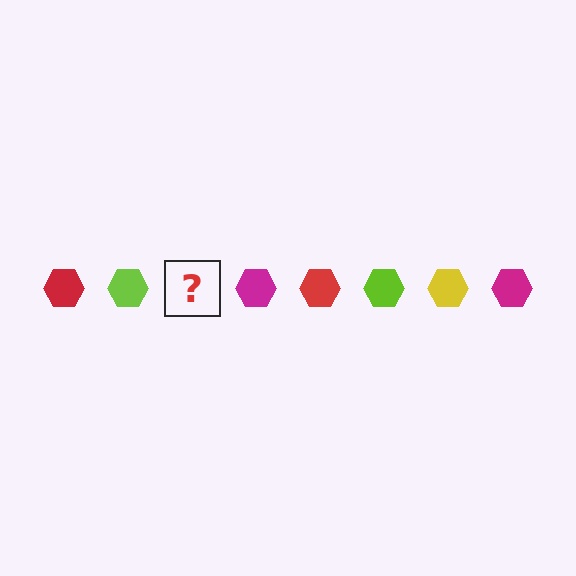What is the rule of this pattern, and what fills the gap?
The rule is that the pattern cycles through red, lime, yellow, magenta hexagons. The gap should be filled with a yellow hexagon.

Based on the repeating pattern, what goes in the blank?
The blank should be a yellow hexagon.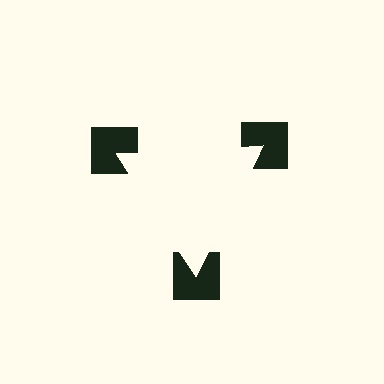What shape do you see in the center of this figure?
An illusory triangle — its edges are inferred from the aligned wedge cuts in the notched squares, not physically drawn.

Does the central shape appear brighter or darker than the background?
It typically appears slightly brighter than the background, even though no actual brightness change is drawn.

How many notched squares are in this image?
There are 3 — one at each vertex of the illusory triangle.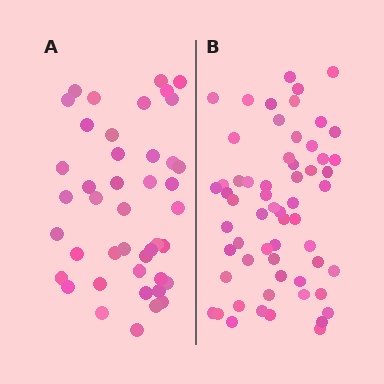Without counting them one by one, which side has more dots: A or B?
Region B (the right region) has more dots.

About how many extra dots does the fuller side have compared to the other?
Region B has approximately 15 more dots than region A.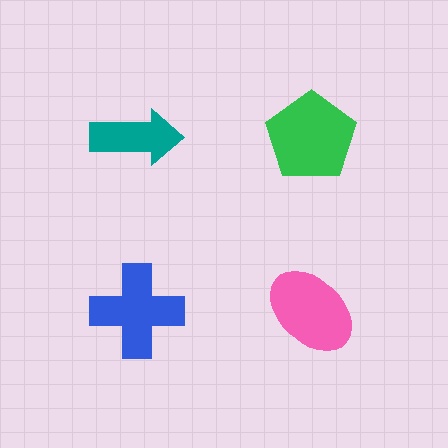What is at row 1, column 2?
A green pentagon.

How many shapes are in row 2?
2 shapes.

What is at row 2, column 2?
A pink ellipse.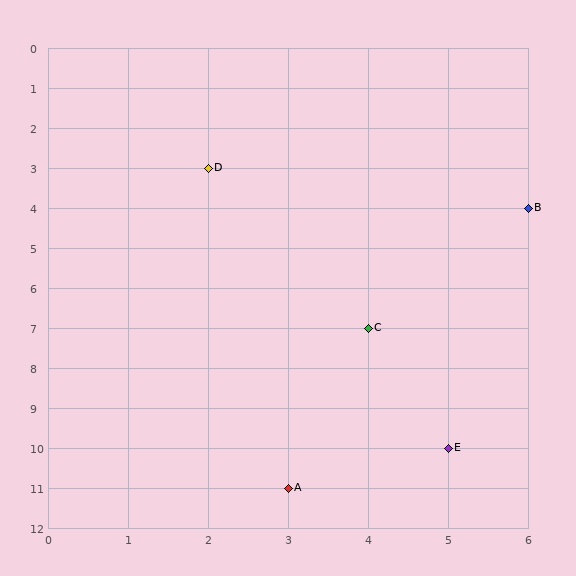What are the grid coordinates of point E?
Point E is at grid coordinates (5, 10).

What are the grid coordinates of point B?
Point B is at grid coordinates (6, 4).